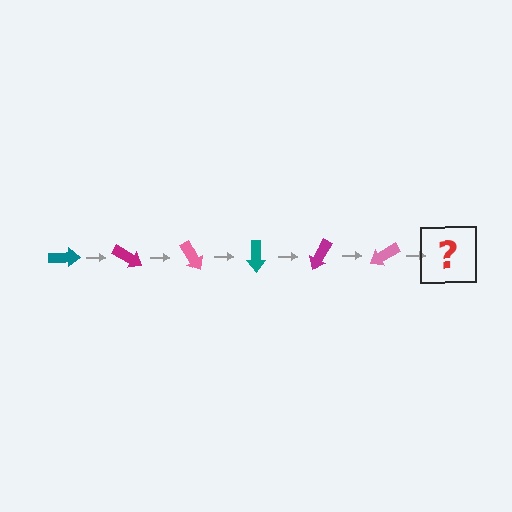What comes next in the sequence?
The next element should be a teal arrow, rotated 180 degrees from the start.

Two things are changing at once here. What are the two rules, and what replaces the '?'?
The two rules are that it rotates 30 degrees each step and the color cycles through teal, magenta, and pink. The '?' should be a teal arrow, rotated 180 degrees from the start.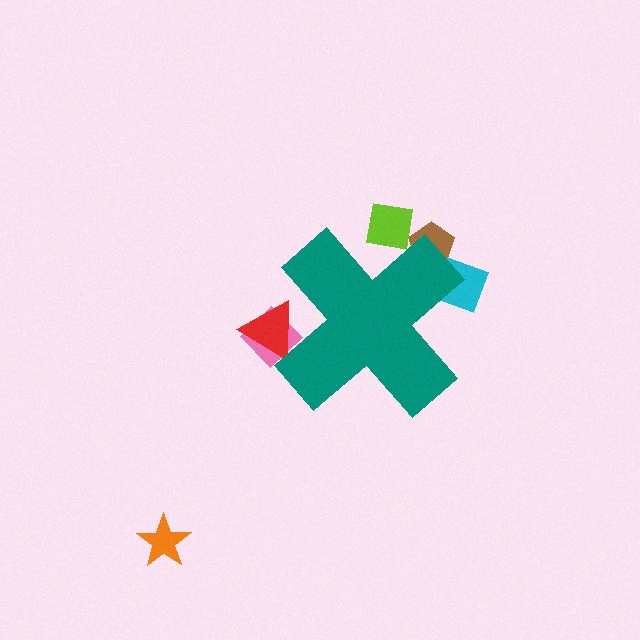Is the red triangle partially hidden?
Yes, the red triangle is partially hidden behind the teal cross.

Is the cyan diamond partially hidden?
Yes, the cyan diamond is partially hidden behind the teal cross.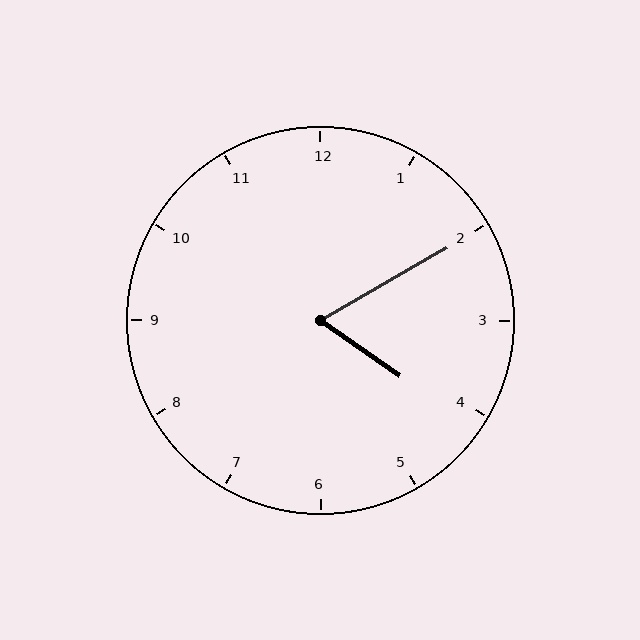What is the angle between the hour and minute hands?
Approximately 65 degrees.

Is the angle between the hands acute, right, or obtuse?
It is acute.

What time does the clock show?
4:10.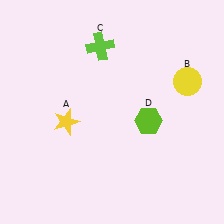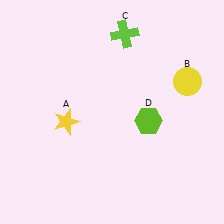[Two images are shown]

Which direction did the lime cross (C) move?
The lime cross (C) moved right.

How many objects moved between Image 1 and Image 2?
1 object moved between the two images.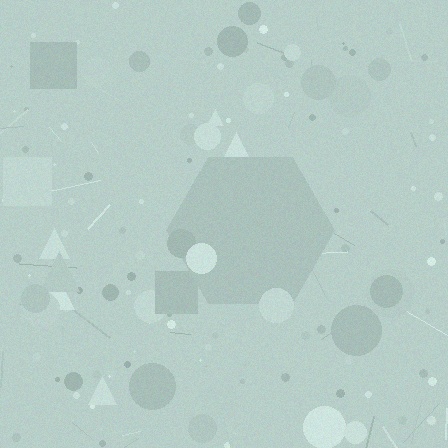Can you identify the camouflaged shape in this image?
The camouflaged shape is a hexagon.